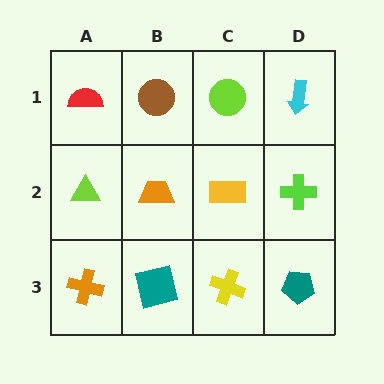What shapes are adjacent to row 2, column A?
A red semicircle (row 1, column A), an orange cross (row 3, column A), an orange trapezoid (row 2, column B).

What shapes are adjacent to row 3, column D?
A lime cross (row 2, column D), a yellow cross (row 3, column C).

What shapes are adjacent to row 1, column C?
A yellow rectangle (row 2, column C), a brown circle (row 1, column B), a cyan arrow (row 1, column D).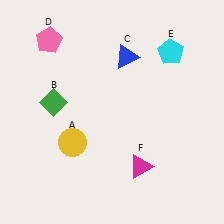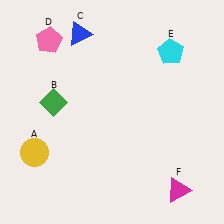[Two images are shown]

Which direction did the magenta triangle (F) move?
The magenta triangle (F) moved right.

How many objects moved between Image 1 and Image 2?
3 objects moved between the two images.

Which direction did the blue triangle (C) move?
The blue triangle (C) moved left.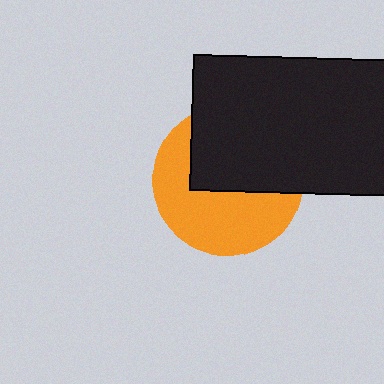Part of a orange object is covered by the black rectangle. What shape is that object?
It is a circle.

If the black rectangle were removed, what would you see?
You would see the complete orange circle.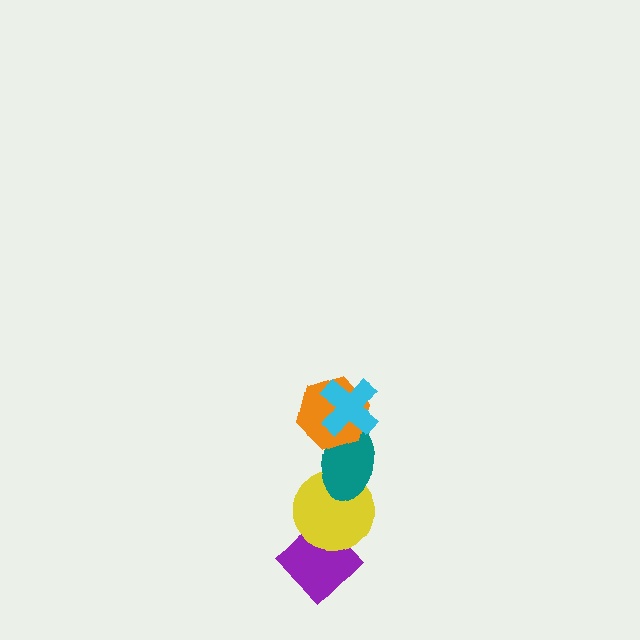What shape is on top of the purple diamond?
The yellow circle is on top of the purple diamond.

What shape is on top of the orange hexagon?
The cyan cross is on top of the orange hexagon.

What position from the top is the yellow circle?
The yellow circle is 4th from the top.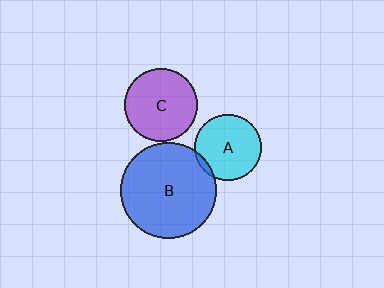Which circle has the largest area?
Circle B (blue).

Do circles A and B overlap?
Yes.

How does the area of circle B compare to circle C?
Approximately 1.7 times.